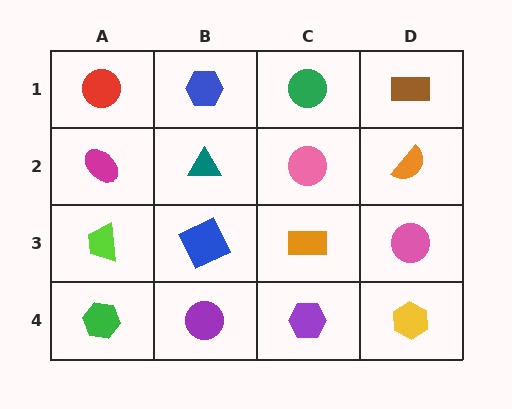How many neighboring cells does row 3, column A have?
3.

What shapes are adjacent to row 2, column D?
A brown rectangle (row 1, column D), a pink circle (row 3, column D), a pink circle (row 2, column C).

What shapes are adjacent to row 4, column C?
An orange rectangle (row 3, column C), a purple circle (row 4, column B), a yellow hexagon (row 4, column D).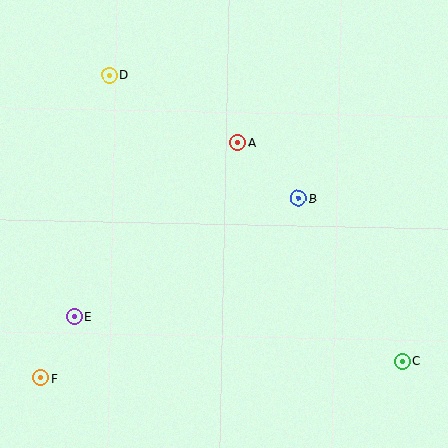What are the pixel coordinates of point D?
Point D is at (109, 75).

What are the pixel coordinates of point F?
Point F is at (41, 378).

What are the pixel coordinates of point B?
Point B is at (298, 198).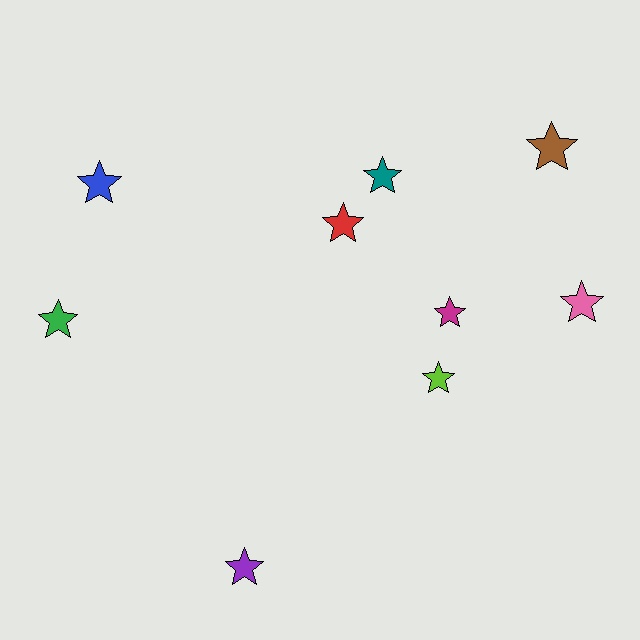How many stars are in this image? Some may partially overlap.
There are 9 stars.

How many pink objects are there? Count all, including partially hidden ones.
There is 1 pink object.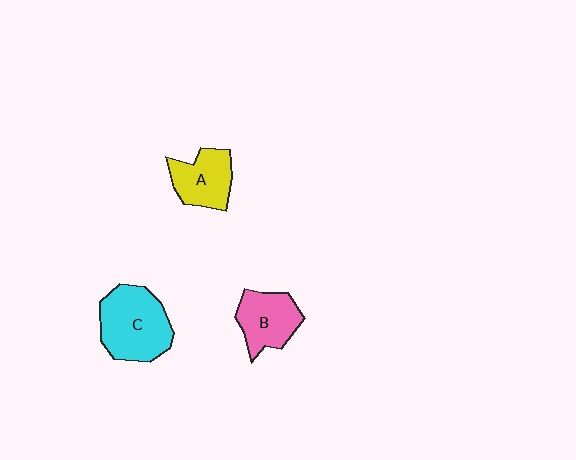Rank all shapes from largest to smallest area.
From largest to smallest: C (cyan), B (pink), A (yellow).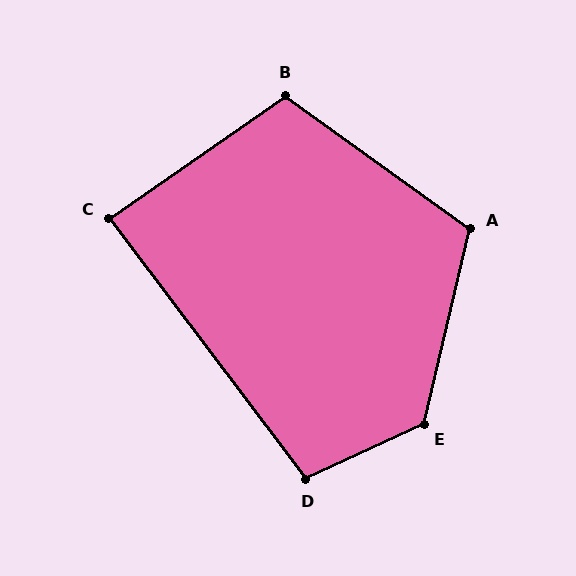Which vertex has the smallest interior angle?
C, at approximately 88 degrees.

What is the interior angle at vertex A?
Approximately 112 degrees (obtuse).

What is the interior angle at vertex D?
Approximately 102 degrees (obtuse).